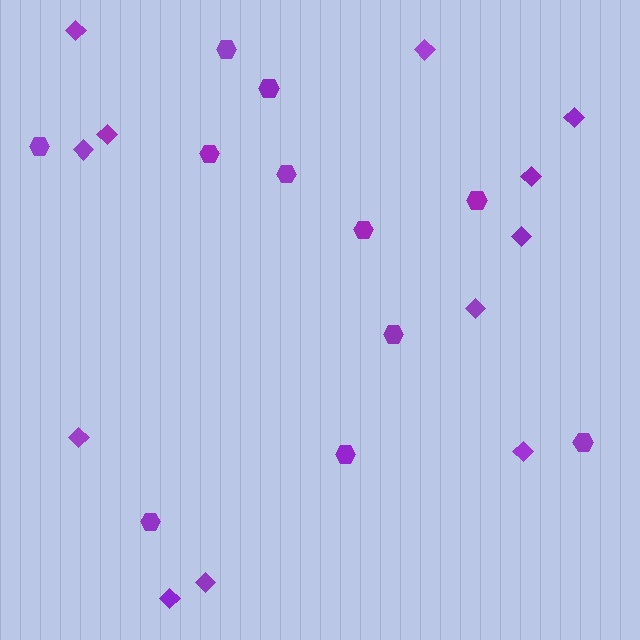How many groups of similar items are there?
There are 2 groups: one group of diamonds (12) and one group of hexagons (11).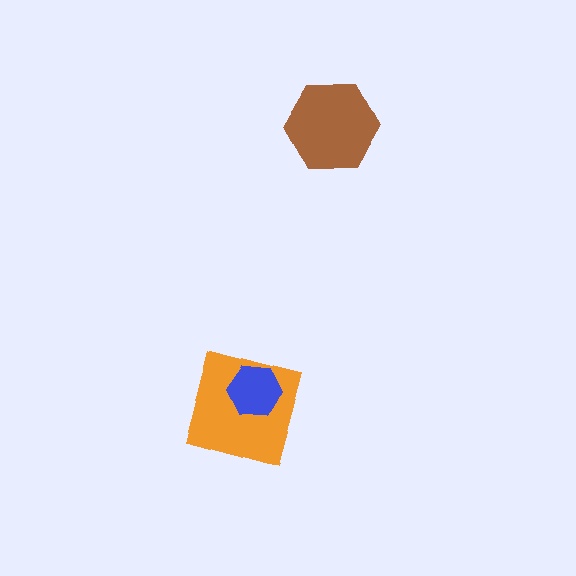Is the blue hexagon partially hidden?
No, no other shape covers it.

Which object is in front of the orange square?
The blue hexagon is in front of the orange square.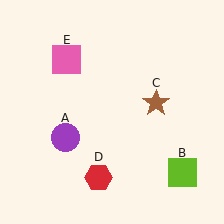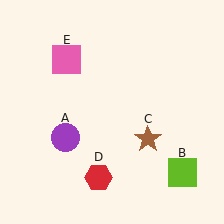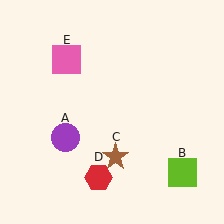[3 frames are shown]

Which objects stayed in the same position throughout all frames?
Purple circle (object A) and lime square (object B) and red hexagon (object D) and pink square (object E) remained stationary.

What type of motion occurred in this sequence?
The brown star (object C) rotated clockwise around the center of the scene.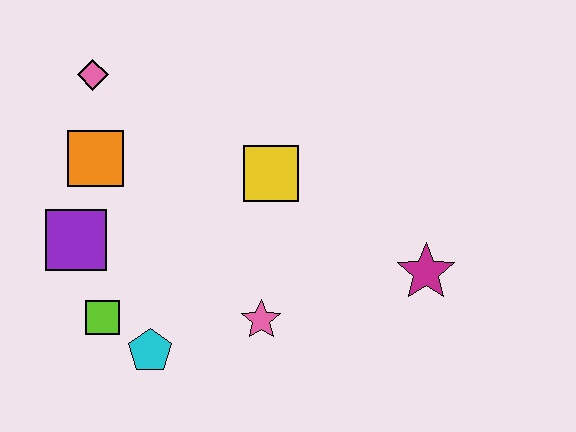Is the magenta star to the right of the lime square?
Yes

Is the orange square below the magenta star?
No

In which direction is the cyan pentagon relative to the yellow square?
The cyan pentagon is below the yellow square.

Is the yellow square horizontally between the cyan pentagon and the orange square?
No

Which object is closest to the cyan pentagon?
The lime square is closest to the cyan pentagon.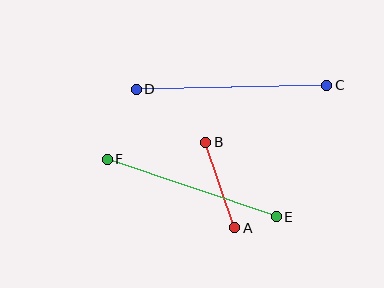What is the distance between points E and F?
The distance is approximately 179 pixels.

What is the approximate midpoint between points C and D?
The midpoint is at approximately (231, 87) pixels.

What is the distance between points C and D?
The distance is approximately 191 pixels.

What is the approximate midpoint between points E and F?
The midpoint is at approximately (192, 188) pixels.